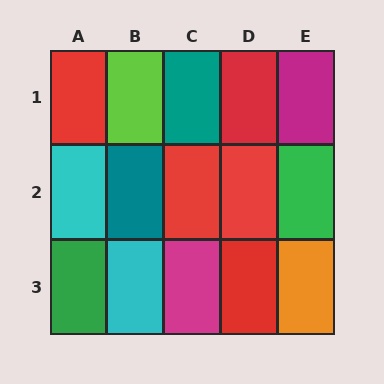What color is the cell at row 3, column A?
Green.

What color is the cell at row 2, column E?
Green.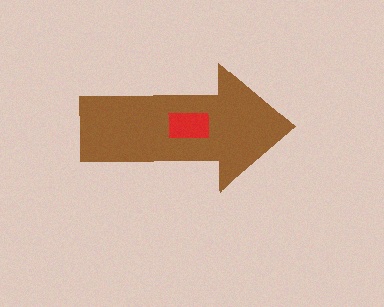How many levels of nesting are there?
2.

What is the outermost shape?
The brown arrow.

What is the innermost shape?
The red rectangle.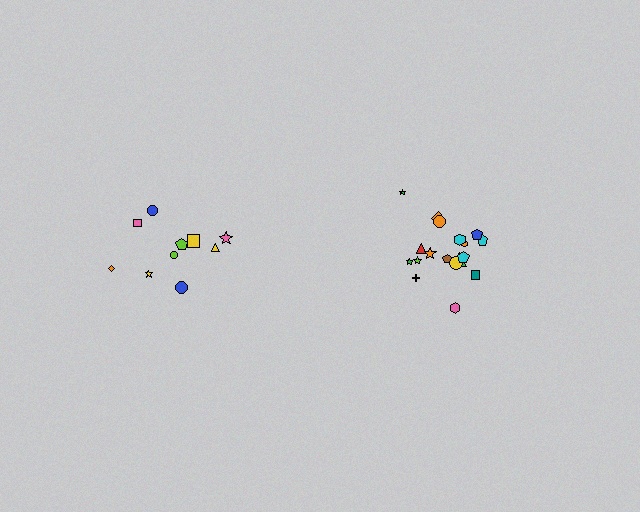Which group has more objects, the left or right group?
The right group.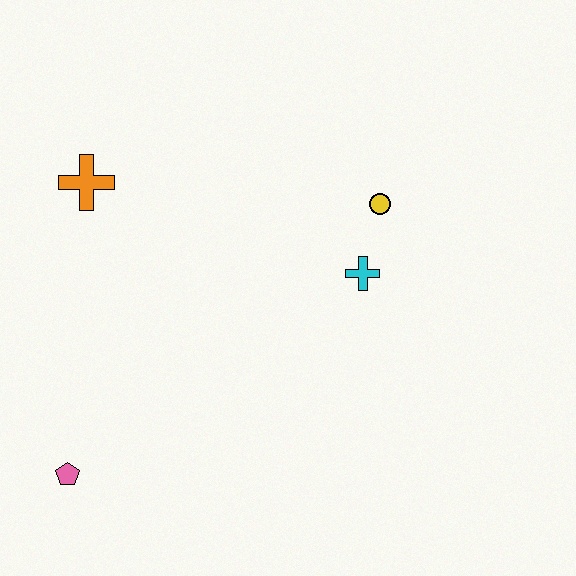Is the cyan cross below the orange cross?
Yes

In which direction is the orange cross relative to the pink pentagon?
The orange cross is above the pink pentagon.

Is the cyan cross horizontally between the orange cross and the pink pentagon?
No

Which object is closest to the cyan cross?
The yellow circle is closest to the cyan cross.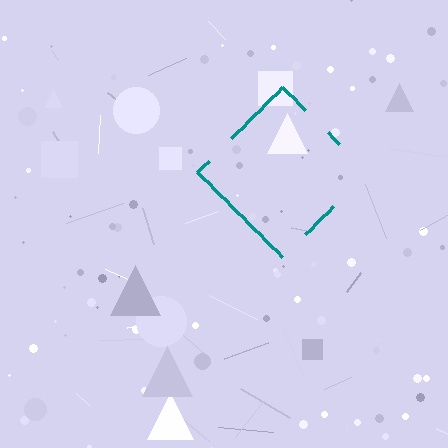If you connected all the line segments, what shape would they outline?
They would outline a diamond.